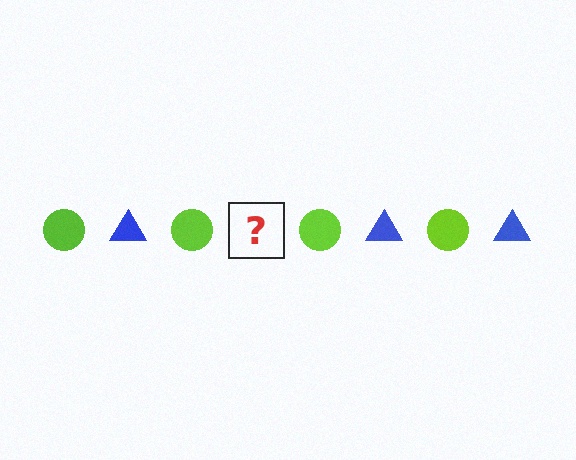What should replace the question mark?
The question mark should be replaced with a blue triangle.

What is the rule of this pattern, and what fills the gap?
The rule is that the pattern alternates between lime circle and blue triangle. The gap should be filled with a blue triangle.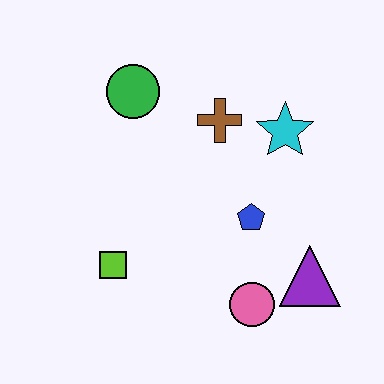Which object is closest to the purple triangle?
The pink circle is closest to the purple triangle.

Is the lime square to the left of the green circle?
Yes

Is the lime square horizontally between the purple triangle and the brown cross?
No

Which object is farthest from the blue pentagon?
The green circle is farthest from the blue pentagon.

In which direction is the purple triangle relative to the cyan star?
The purple triangle is below the cyan star.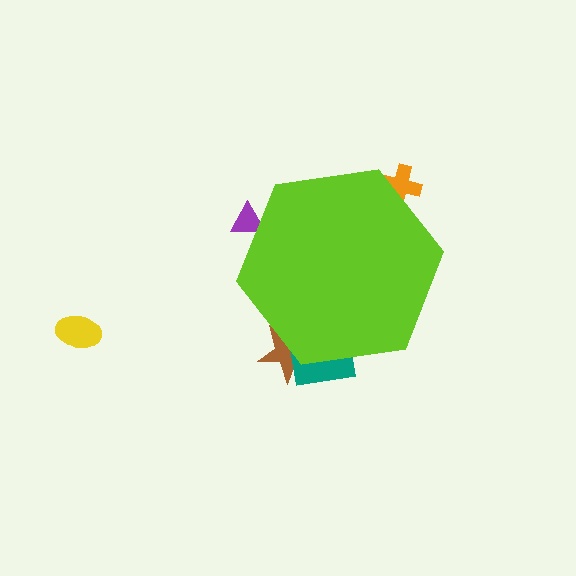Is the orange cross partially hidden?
Yes, the orange cross is partially hidden behind the lime hexagon.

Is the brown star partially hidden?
Yes, the brown star is partially hidden behind the lime hexagon.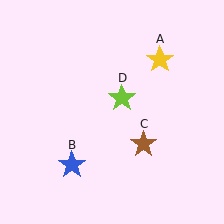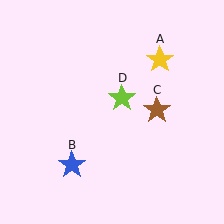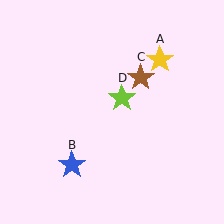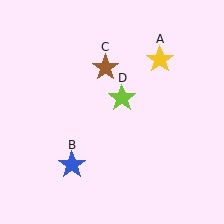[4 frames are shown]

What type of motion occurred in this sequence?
The brown star (object C) rotated counterclockwise around the center of the scene.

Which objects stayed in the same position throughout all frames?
Yellow star (object A) and blue star (object B) and lime star (object D) remained stationary.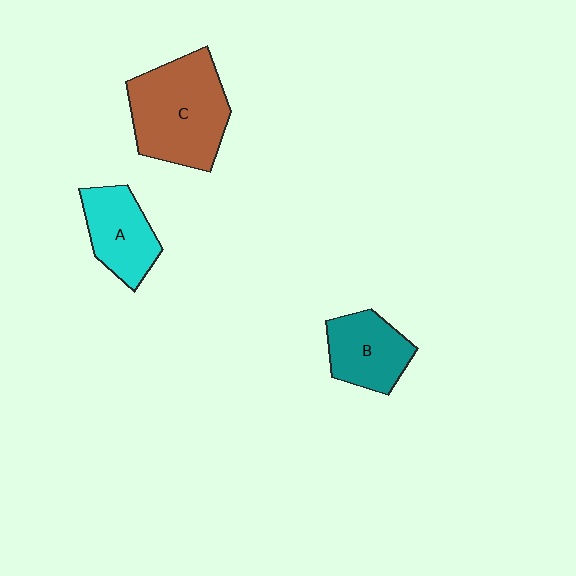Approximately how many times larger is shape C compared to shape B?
Approximately 1.7 times.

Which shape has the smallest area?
Shape B (teal).